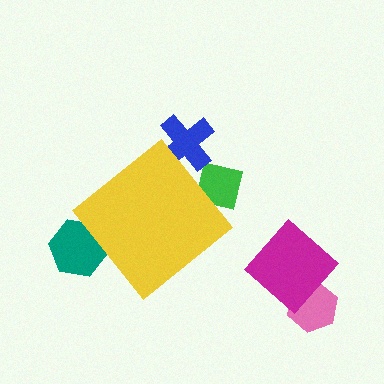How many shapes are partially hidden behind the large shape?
3 shapes are partially hidden.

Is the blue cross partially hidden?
Yes, the blue cross is partially hidden behind the yellow diamond.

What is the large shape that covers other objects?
A yellow diamond.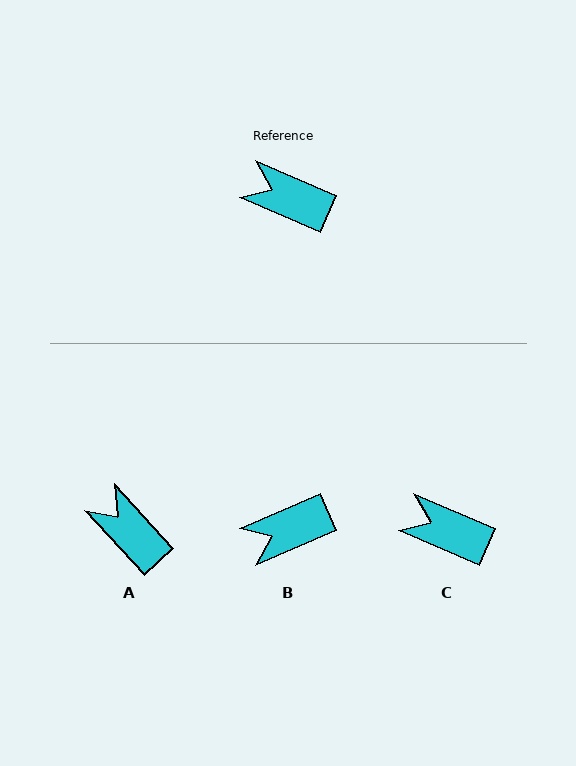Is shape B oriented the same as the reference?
No, it is off by about 47 degrees.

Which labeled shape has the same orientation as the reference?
C.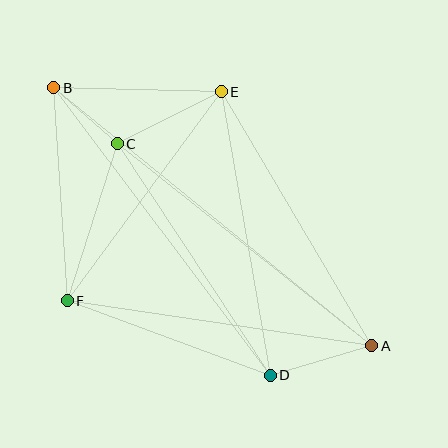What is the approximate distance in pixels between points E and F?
The distance between E and F is approximately 260 pixels.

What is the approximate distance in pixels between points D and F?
The distance between D and F is approximately 216 pixels.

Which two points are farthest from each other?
Points A and B are farthest from each other.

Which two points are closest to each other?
Points B and C are closest to each other.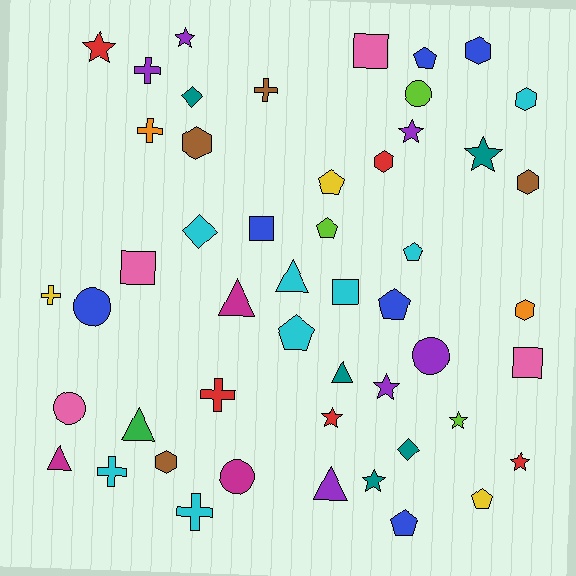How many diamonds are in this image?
There are 3 diamonds.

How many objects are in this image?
There are 50 objects.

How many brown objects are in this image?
There are 4 brown objects.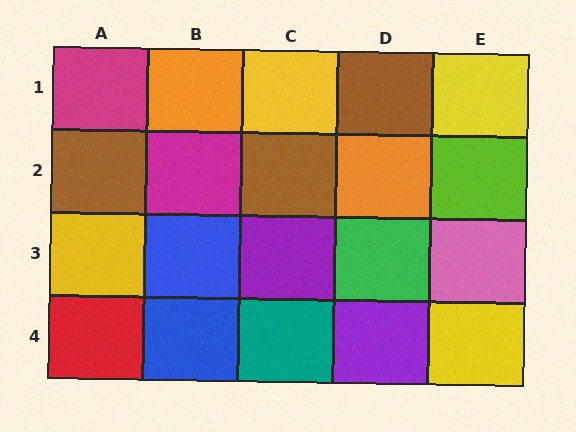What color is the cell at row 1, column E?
Yellow.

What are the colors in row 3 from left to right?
Yellow, blue, purple, green, pink.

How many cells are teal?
1 cell is teal.